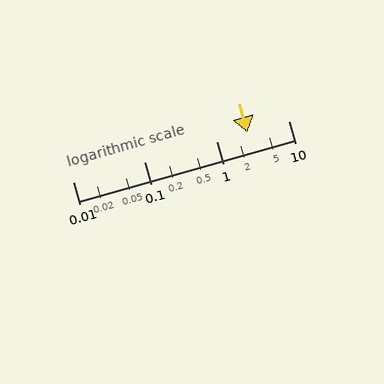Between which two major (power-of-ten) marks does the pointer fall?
The pointer is between 1 and 10.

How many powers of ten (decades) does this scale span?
The scale spans 3 decades, from 0.01 to 10.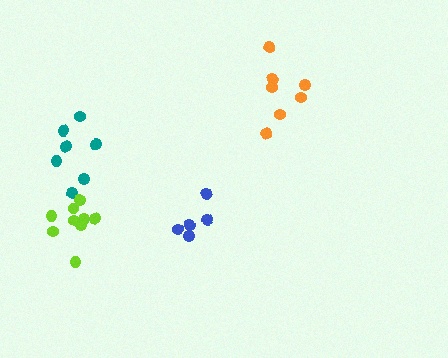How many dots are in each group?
Group 1: 7 dots, Group 2: 5 dots, Group 3: 7 dots, Group 4: 9 dots (28 total).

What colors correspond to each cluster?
The clusters are colored: teal, blue, orange, lime.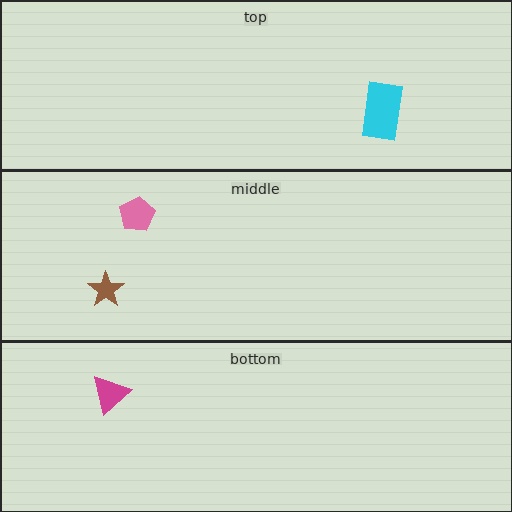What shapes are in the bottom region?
The magenta triangle.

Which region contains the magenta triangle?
The bottom region.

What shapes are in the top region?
The cyan rectangle.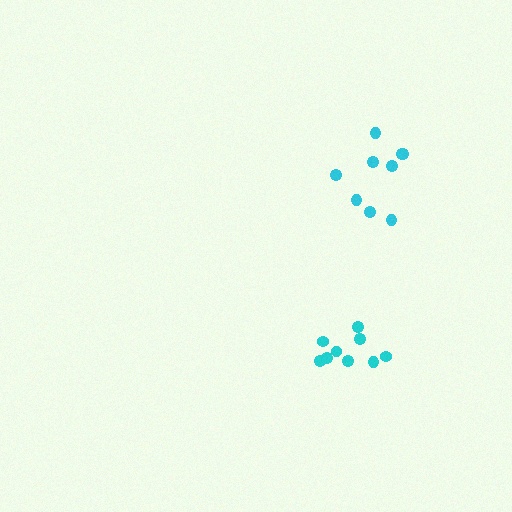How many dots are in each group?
Group 1: 9 dots, Group 2: 9 dots (18 total).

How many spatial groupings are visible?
There are 2 spatial groupings.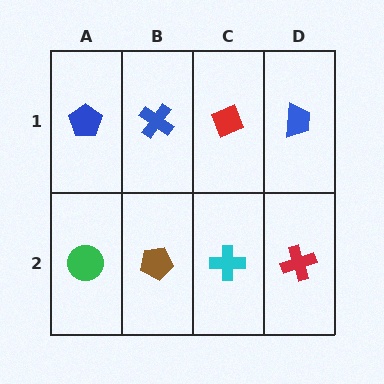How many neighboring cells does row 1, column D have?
2.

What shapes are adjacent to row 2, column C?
A red diamond (row 1, column C), a brown pentagon (row 2, column B), a red cross (row 2, column D).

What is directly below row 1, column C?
A cyan cross.